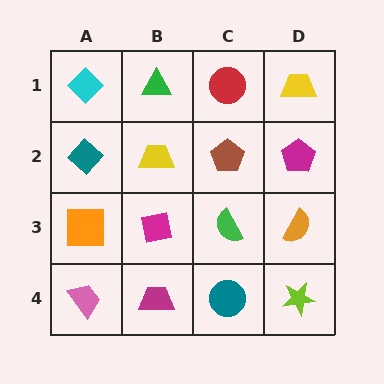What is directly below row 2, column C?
A green semicircle.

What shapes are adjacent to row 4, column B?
A magenta square (row 3, column B), a pink trapezoid (row 4, column A), a teal circle (row 4, column C).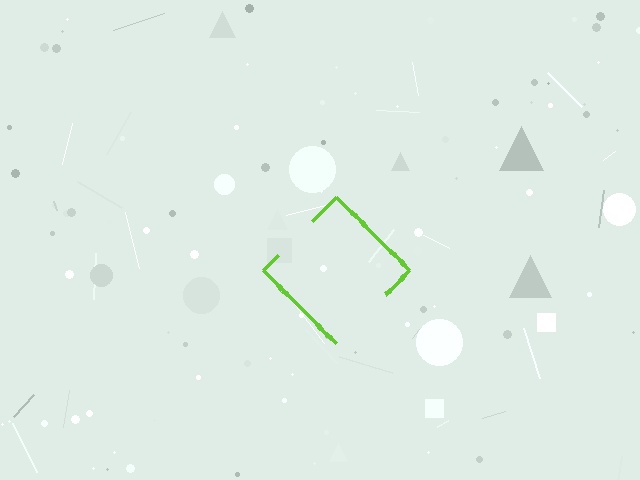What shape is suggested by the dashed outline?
The dashed outline suggests a diamond.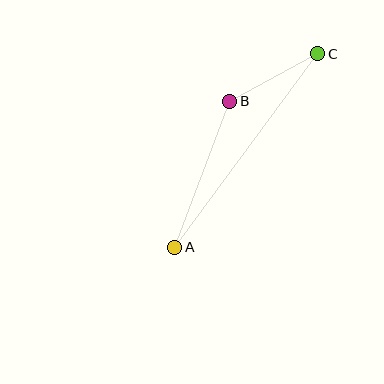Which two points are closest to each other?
Points B and C are closest to each other.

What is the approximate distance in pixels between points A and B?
The distance between A and B is approximately 156 pixels.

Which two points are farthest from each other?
Points A and C are farthest from each other.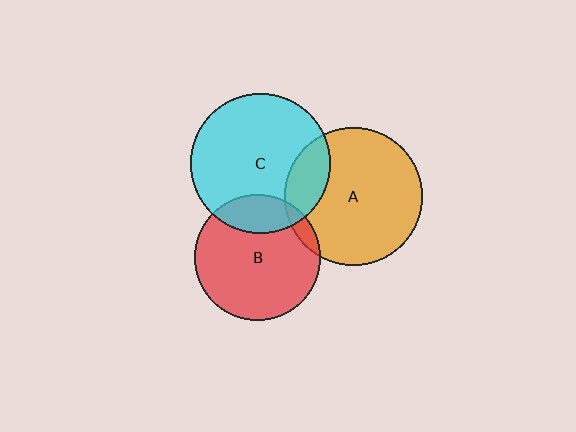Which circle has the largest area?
Circle C (cyan).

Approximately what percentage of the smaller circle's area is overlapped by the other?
Approximately 5%.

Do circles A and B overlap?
Yes.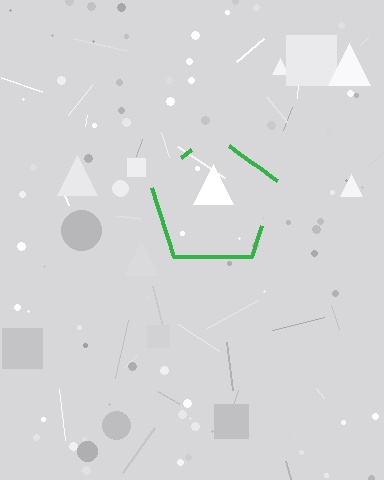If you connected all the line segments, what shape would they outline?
They would outline a pentagon.